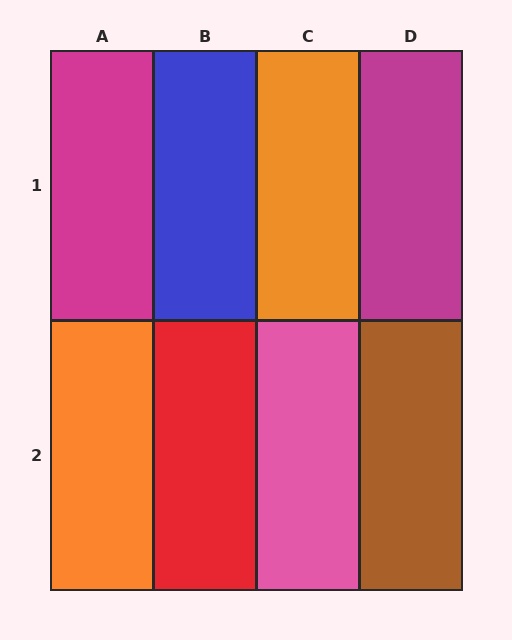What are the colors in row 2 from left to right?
Orange, red, pink, brown.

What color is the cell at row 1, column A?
Magenta.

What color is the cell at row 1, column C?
Orange.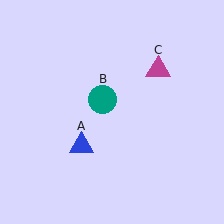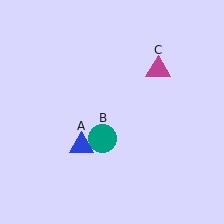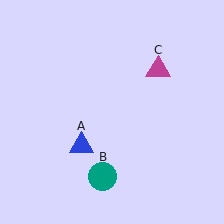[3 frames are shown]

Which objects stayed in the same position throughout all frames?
Blue triangle (object A) and magenta triangle (object C) remained stationary.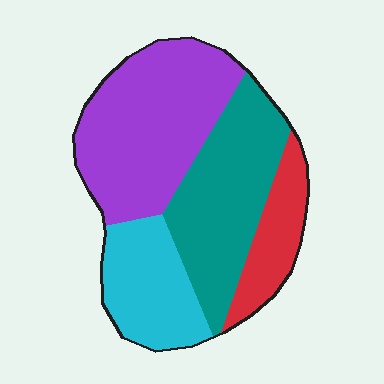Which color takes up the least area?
Red, at roughly 15%.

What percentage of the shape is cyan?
Cyan covers about 20% of the shape.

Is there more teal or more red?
Teal.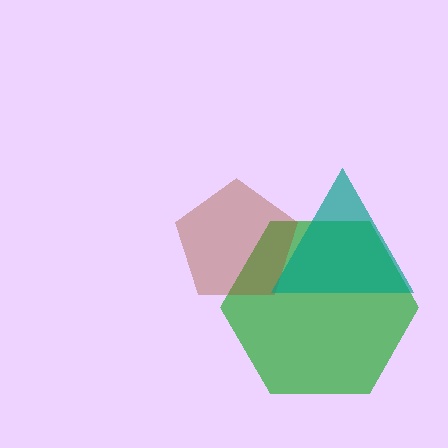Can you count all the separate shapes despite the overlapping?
Yes, there are 3 separate shapes.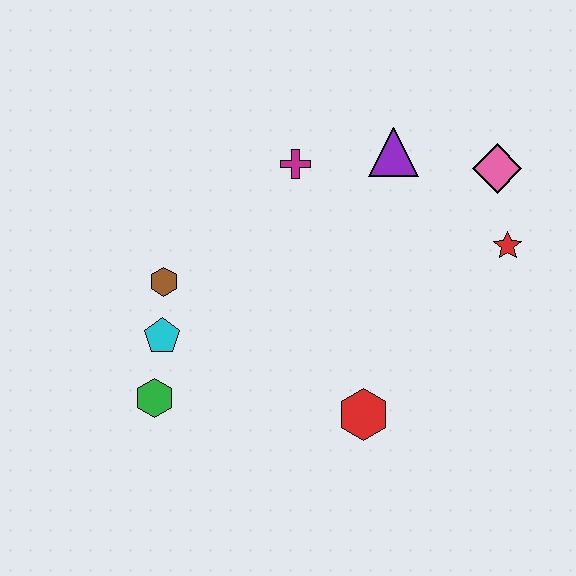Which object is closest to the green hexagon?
The cyan pentagon is closest to the green hexagon.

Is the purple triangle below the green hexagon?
No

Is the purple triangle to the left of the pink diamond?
Yes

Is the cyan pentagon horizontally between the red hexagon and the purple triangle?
No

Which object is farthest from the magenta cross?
The green hexagon is farthest from the magenta cross.